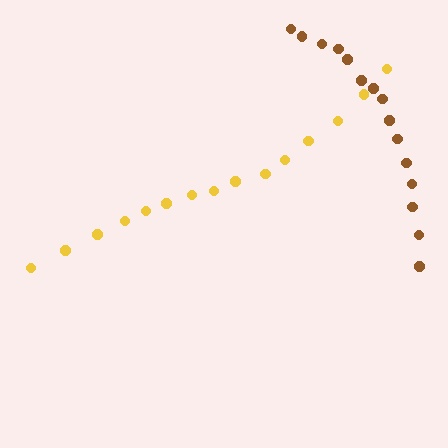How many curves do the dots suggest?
There are 2 distinct paths.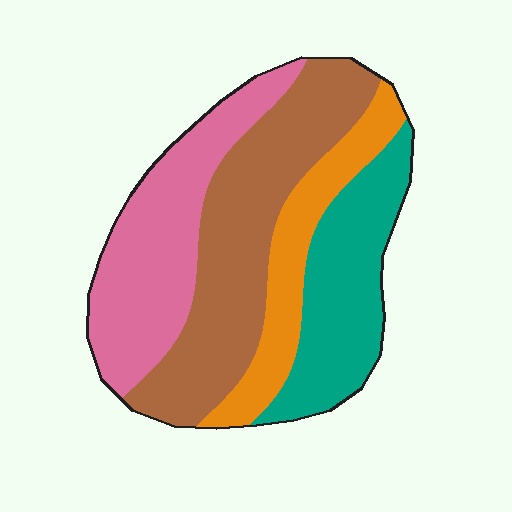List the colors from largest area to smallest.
From largest to smallest: brown, pink, teal, orange.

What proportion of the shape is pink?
Pink takes up about one quarter (1/4) of the shape.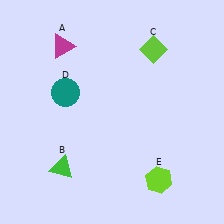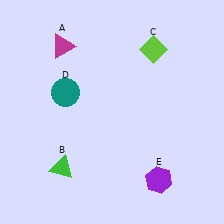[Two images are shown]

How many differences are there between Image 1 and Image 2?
There is 1 difference between the two images.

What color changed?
The hexagon (E) changed from lime in Image 1 to purple in Image 2.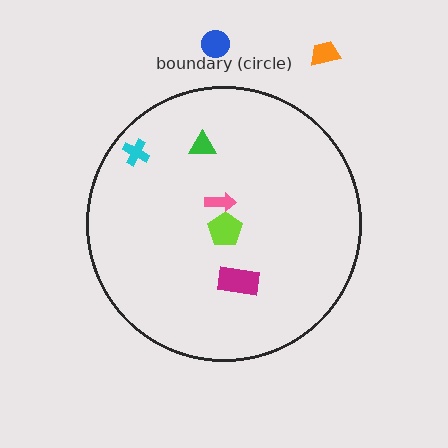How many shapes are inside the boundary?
5 inside, 2 outside.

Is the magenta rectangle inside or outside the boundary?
Inside.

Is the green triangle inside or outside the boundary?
Inside.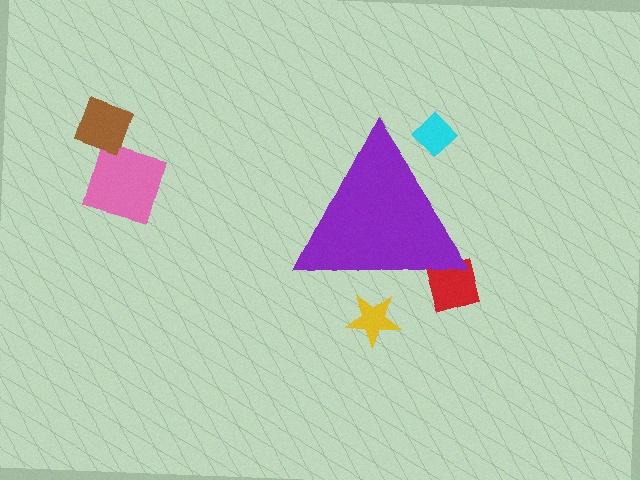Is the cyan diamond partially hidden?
Yes, the cyan diamond is partially hidden behind the purple triangle.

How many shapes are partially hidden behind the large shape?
3 shapes are partially hidden.